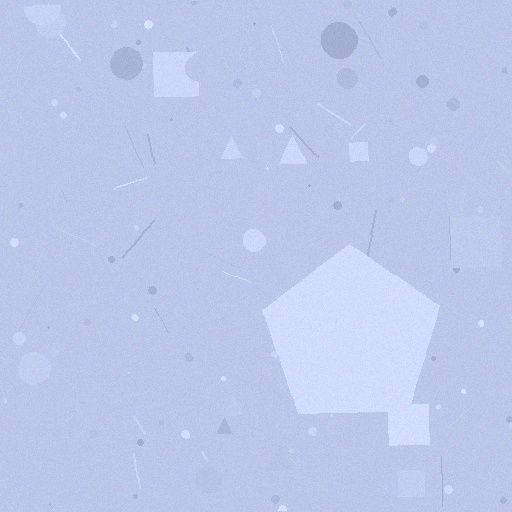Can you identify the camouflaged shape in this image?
The camouflaged shape is a pentagon.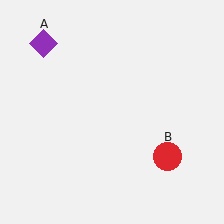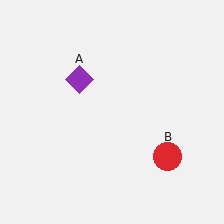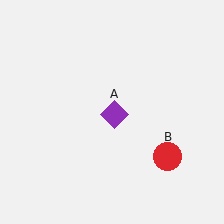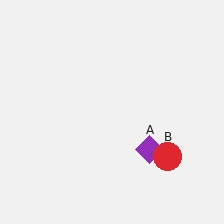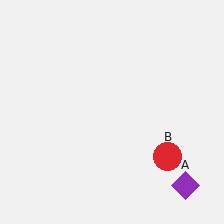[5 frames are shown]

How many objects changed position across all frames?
1 object changed position: purple diamond (object A).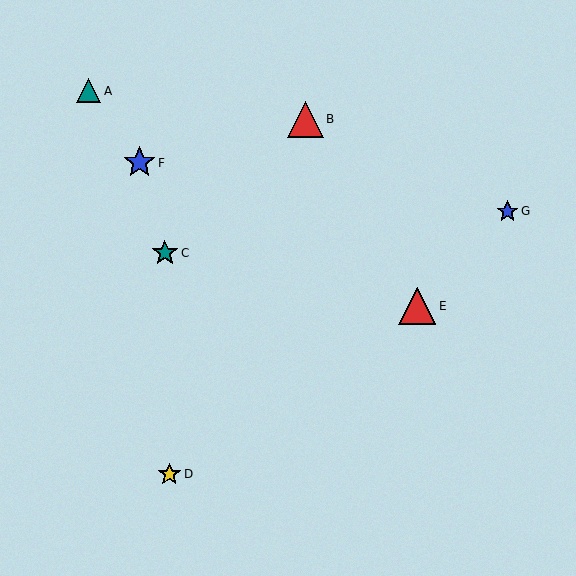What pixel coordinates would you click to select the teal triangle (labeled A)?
Click at (88, 91) to select the teal triangle A.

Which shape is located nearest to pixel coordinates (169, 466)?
The yellow star (labeled D) at (169, 474) is nearest to that location.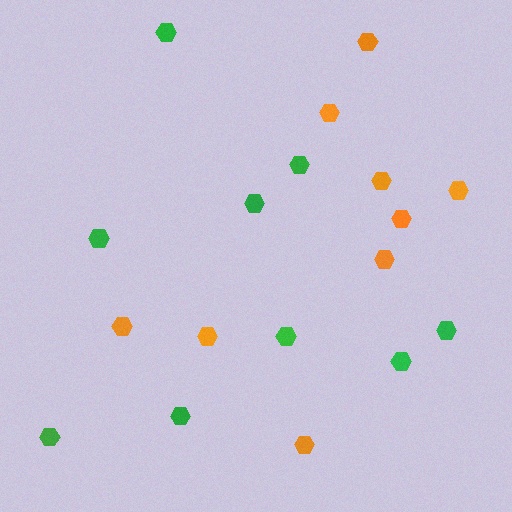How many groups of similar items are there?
There are 2 groups: one group of orange hexagons (9) and one group of green hexagons (9).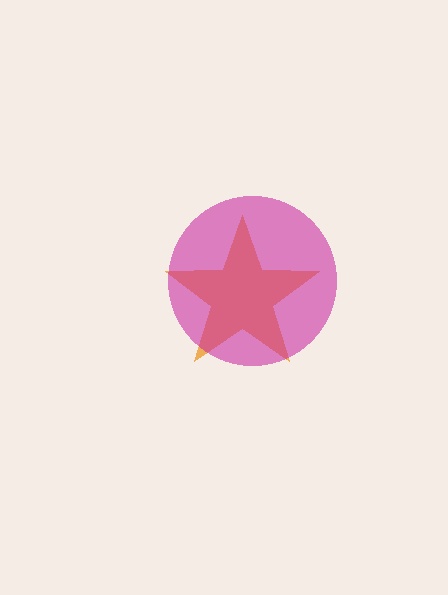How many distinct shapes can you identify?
There are 2 distinct shapes: an orange star, a magenta circle.